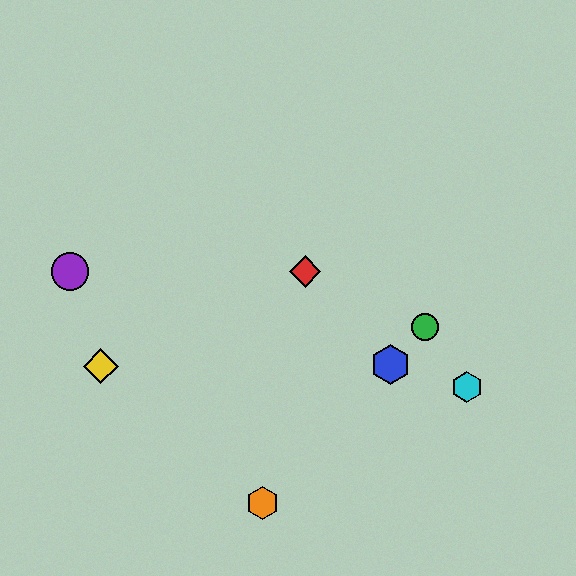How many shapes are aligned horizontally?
2 shapes (the red diamond, the purple circle) are aligned horizontally.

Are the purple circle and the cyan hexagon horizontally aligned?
No, the purple circle is at y≈272 and the cyan hexagon is at y≈387.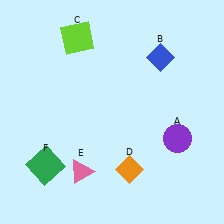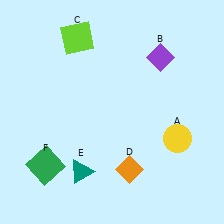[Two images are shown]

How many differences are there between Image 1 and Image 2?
There are 3 differences between the two images.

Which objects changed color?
A changed from purple to yellow. B changed from blue to purple. E changed from pink to teal.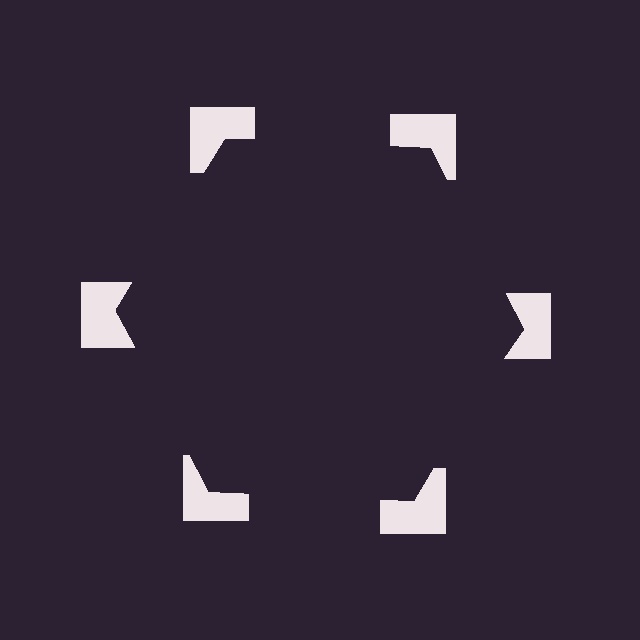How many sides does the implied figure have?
6 sides.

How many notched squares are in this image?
There are 6 — one at each vertex of the illusory hexagon.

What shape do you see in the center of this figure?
An illusory hexagon — its edges are inferred from the aligned wedge cuts in the notched squares, not physically drawn.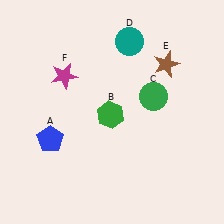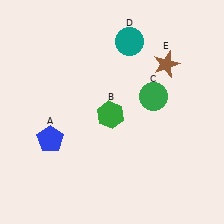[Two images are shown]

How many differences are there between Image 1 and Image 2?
There is 1 difference between the two images.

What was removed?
The magenta star (F) was removed in Image 2.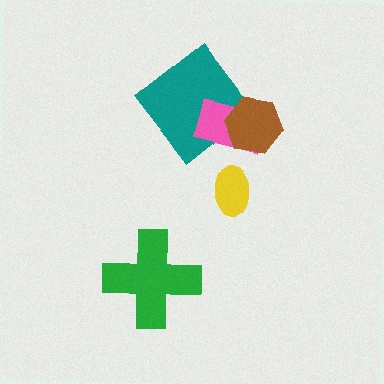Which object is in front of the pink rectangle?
The brown hexagon is in front of the pink rectangle.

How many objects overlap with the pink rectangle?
2 objects overlap with the pink rectangle.